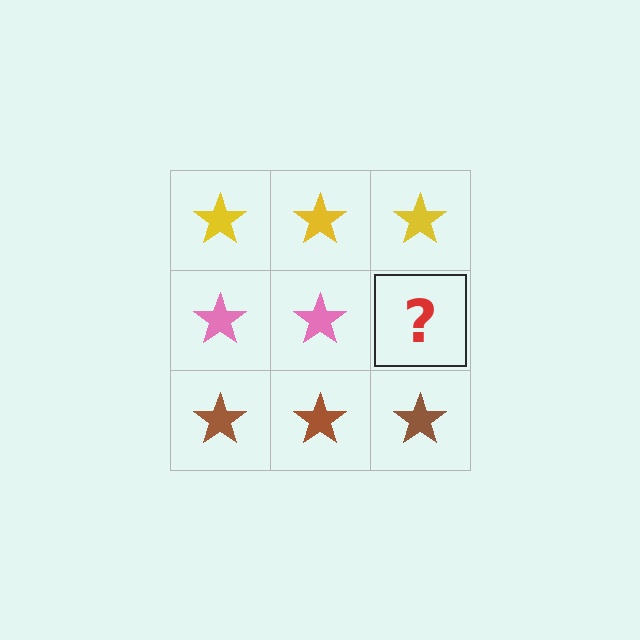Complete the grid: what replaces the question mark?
The question mark should be replaced with a pink star.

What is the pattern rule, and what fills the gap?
The rule is that each row has a consistent color. The gap should be filled with a pink star.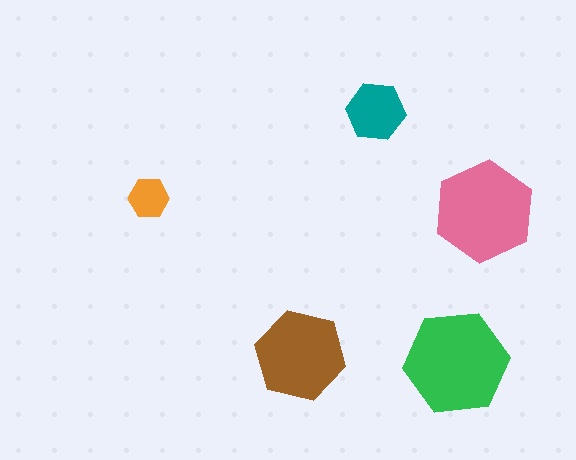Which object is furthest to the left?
The orange hexagon is leftmost.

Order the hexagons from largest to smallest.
the green one, the pink one, the brown one, the teal one, the orange one.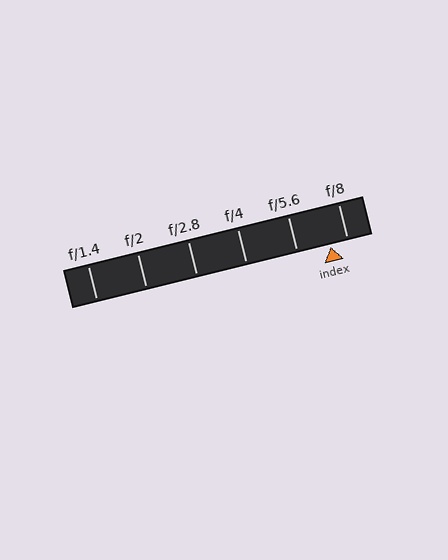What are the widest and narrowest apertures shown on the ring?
The widest aperture shown is f/1.4 and the narrowest is f/8.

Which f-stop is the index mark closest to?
The index mark is closest to f/8.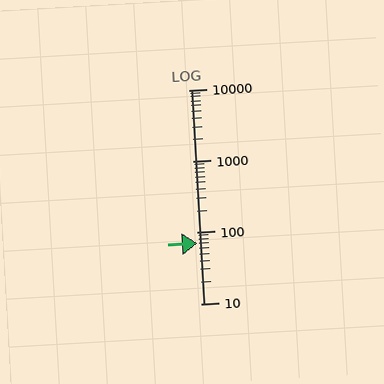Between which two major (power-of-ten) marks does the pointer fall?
The pointer is between 10 and 100.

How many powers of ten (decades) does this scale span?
The scale spans 3 decades, from 10 to 10000.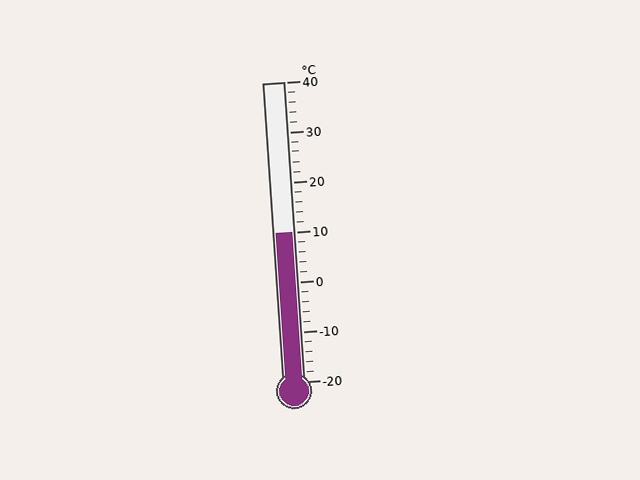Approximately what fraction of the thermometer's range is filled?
The thermometer is filled to approximately 50% of its range.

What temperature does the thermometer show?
The thermometer shows approximately 10°C.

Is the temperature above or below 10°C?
The temperature is at 10°C.